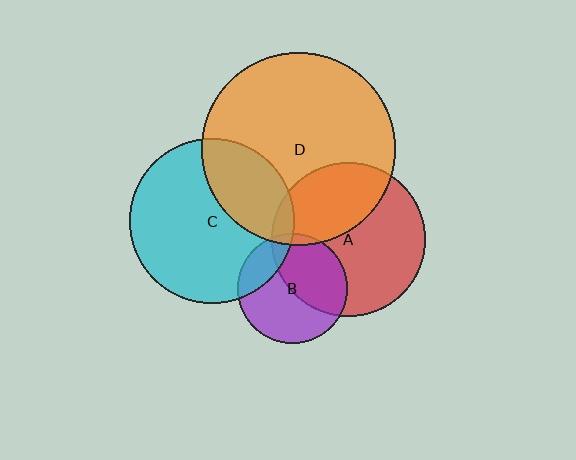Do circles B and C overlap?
Yes.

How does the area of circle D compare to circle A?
Approximately 1.6 times.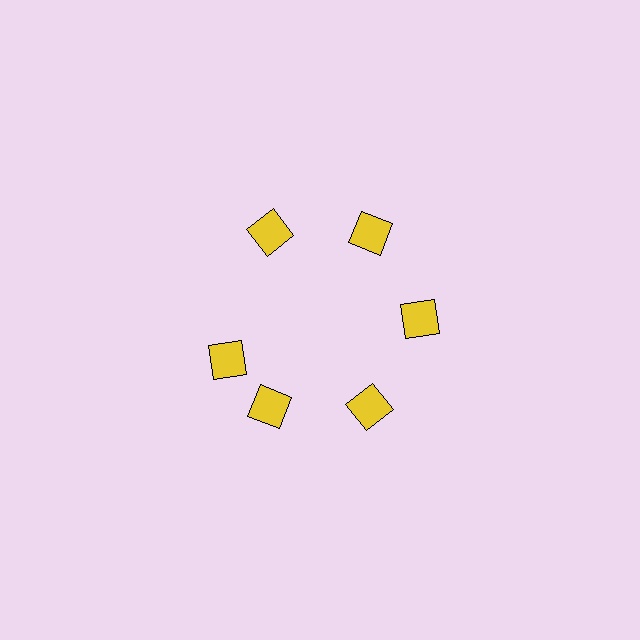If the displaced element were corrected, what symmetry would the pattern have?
It would have 6-fold rotational symmetry — the pattern would map onto itself every 60 degrees.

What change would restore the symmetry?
The symmetry would be restored by rotating it back into even spacing with its neighbors so that all 6 diamonds sit at equal angles and equal distance from the center.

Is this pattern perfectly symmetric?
No. The 6 yellow diamonds are arranged in a ring, but one element near the 9 o'clock position is rotated out of alignment along the ring, breaking the 6-fold rotational symmetry.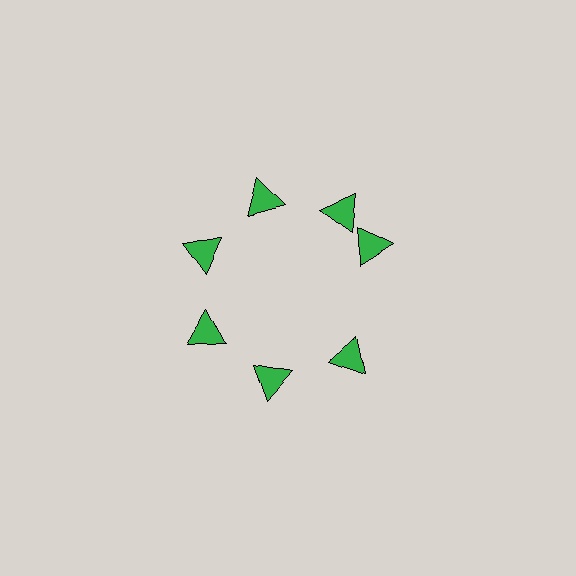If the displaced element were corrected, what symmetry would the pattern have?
It would have 7-fold rotational symmetry — the pattern would map onto itself every 51 degrees.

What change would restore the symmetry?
The symmetry would be restored by rotating it back into even spacing with its neighbors so that all 7 triangles sit at equal angles and equal distance from the center.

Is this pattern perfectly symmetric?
No. The 7 green triangles are arranged in a ring, but one element near the 3 o'clock position is rotated out of alignment along the ring, breaking the 7-fold rotational symmetry.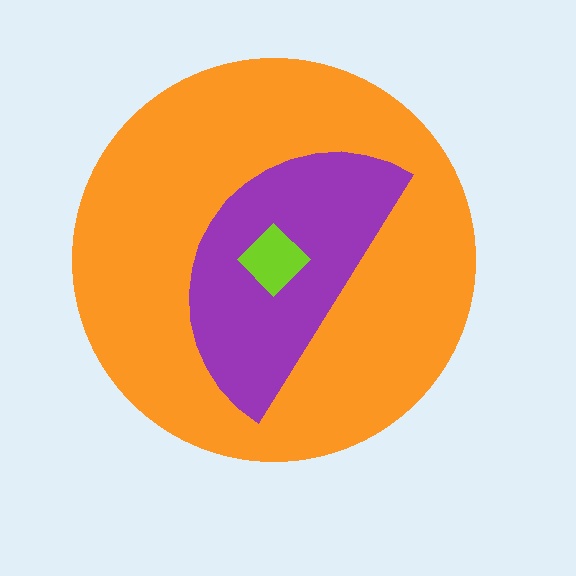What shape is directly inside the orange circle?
The purple semicircle.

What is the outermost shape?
The orange circle.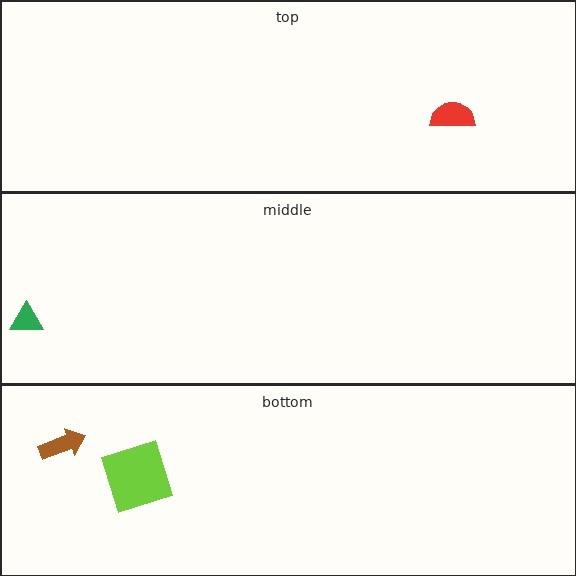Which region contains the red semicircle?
The top region.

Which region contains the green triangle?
The middle region.